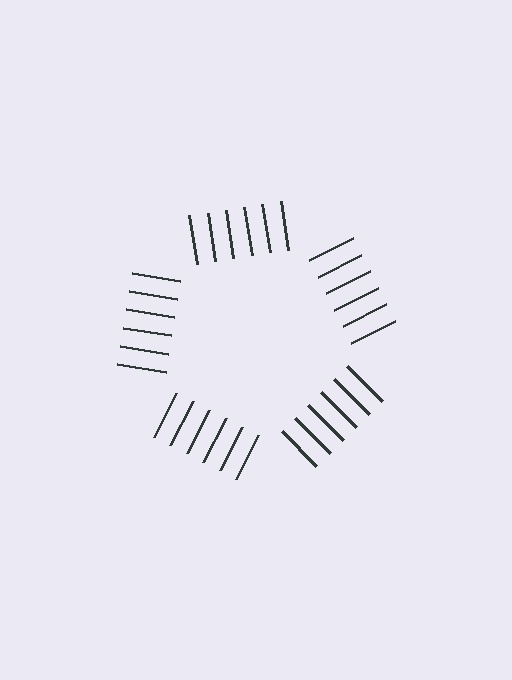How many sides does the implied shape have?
5 sides — the line-ends trace a pentagon.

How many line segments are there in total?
30 — 6 along each of the 5 edges.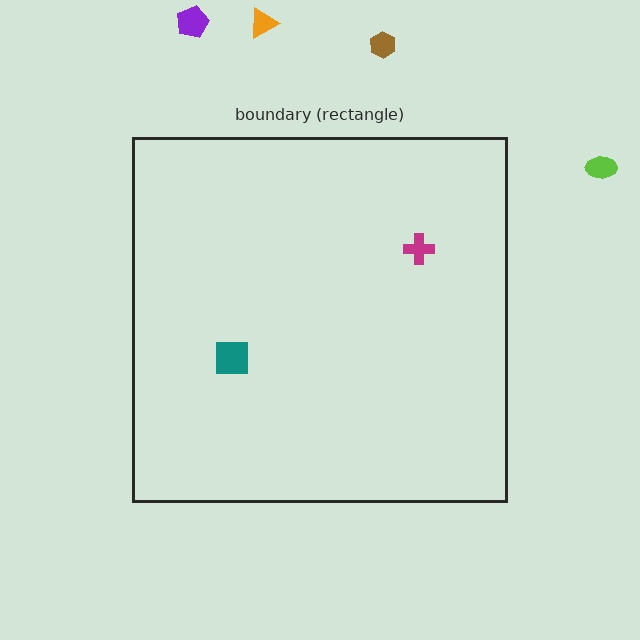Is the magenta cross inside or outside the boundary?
Inside.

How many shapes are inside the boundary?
2 inside, 4 outside.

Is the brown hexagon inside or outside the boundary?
Outside.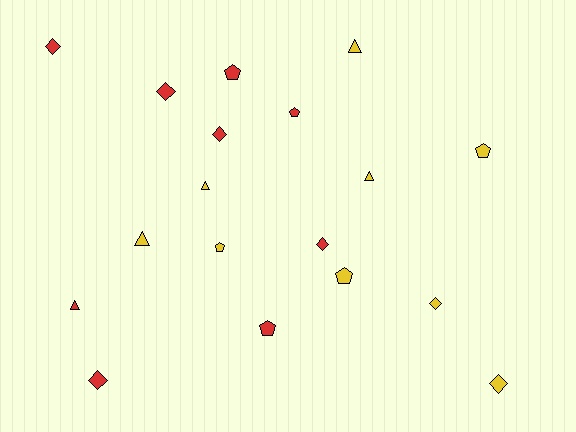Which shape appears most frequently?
Diamond, with 7 objects.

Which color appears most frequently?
Yellow, with 9 objects.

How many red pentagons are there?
There are 3 red pentagons.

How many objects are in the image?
There are 18 objects.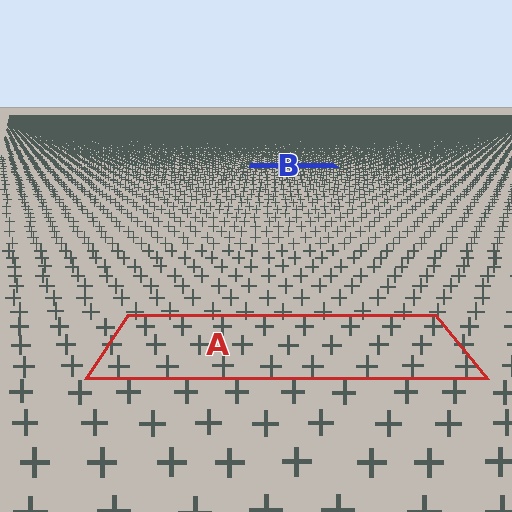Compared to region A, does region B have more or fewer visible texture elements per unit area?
Region B has more texture elements per unit area — they are packed more densely because it is farther away.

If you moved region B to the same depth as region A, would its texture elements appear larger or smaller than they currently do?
They would appear larger. At a closer depth, the same texture elements are projected at a bigger on-screen size.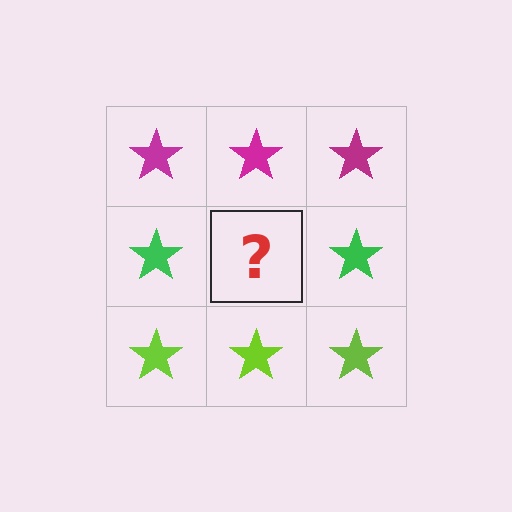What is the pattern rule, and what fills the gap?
The rule is that each row has a consistent color. The gap should be filled with a green star.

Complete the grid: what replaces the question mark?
The question mark should be replaced with a green star.